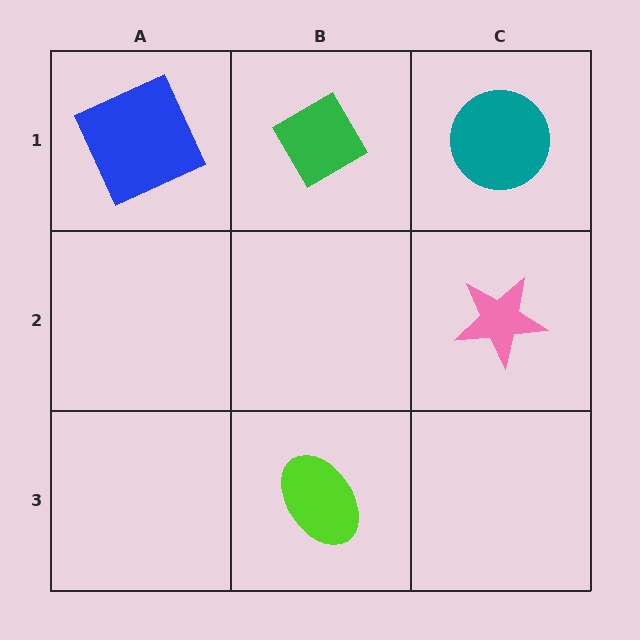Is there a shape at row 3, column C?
No, that cell is empty.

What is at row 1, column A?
A blue square.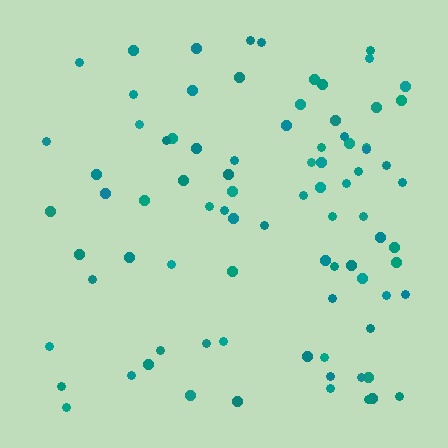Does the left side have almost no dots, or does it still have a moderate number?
Still a moderate number, just noticeably fewer than the right.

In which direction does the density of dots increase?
From left to right, with the right side densest.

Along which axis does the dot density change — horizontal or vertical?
Horizontal.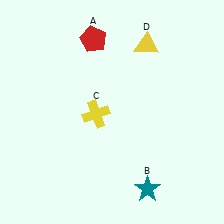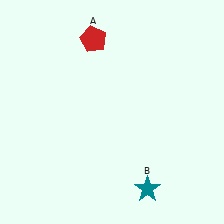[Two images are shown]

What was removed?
The yellow triangle (D), the yellow cross (C) were removed in Image 2.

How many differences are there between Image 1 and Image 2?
There are 2 differences between the two images.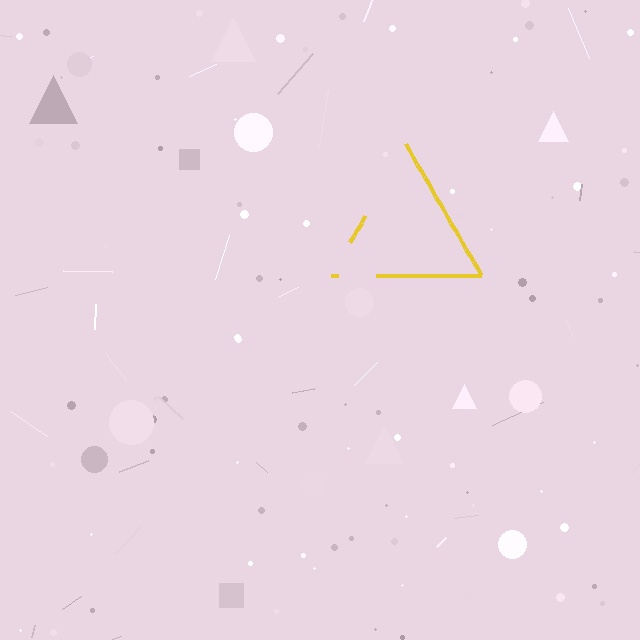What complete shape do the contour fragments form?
The contour fragments form a triangle.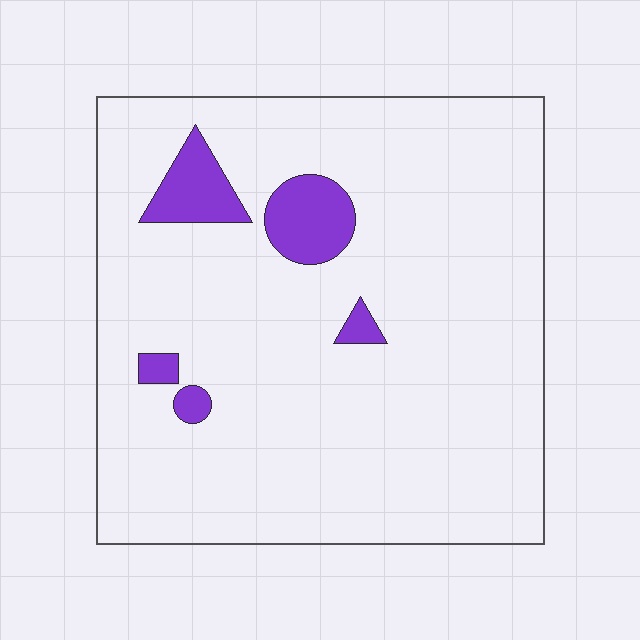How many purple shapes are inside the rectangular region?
5.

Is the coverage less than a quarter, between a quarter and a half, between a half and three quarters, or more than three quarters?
Less than a quarter.